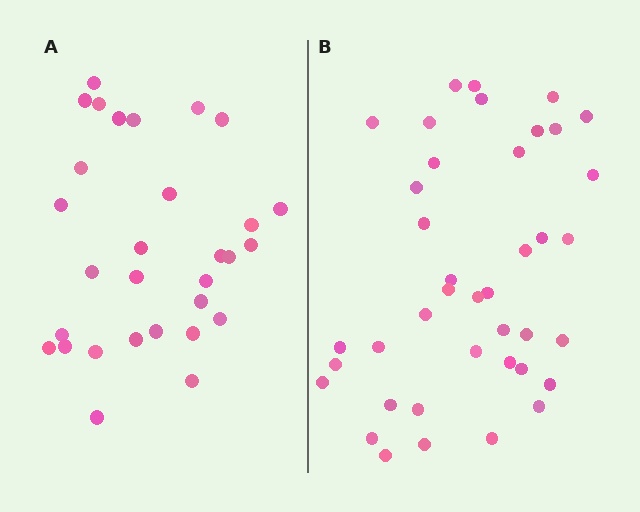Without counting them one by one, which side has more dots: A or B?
Region B (the right region) has more dots.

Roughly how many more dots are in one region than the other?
Region B has roughly 10 or so more dots than region A.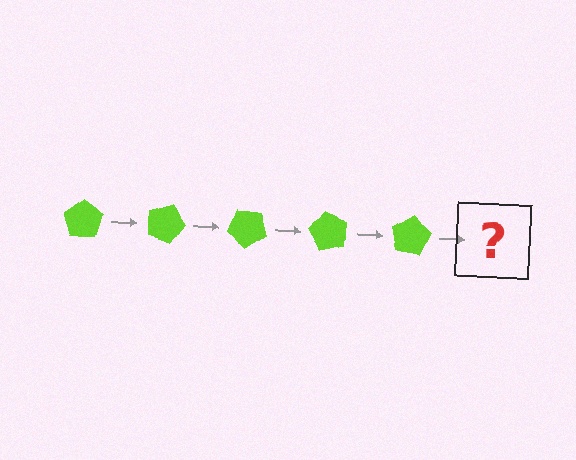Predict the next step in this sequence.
The next step is a lime pentagon rotated 100 degrees.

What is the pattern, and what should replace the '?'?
The pattern is that the pentagon rotates 20 degrees each step. The '?' should be a lime pentagon rotated 100 degrees.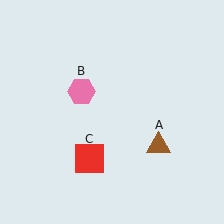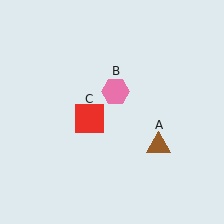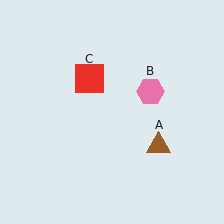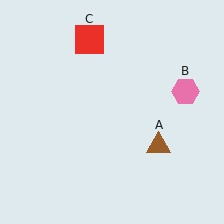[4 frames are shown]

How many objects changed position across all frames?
2 objects changed position: pink hexagon (object B), red square (object C).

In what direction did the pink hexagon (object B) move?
The pink hexagon (object B) moved right.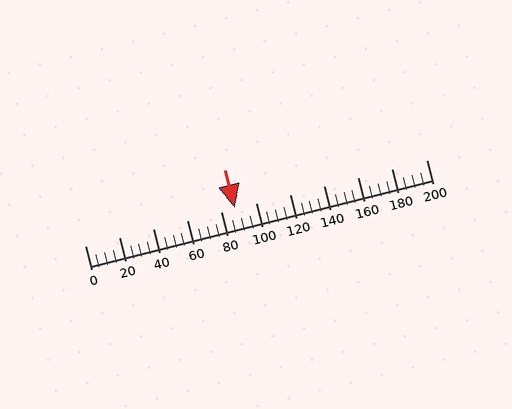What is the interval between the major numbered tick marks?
The major tick marks are spaced 20 units apart.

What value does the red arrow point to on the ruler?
The red arrow points to approximately 88.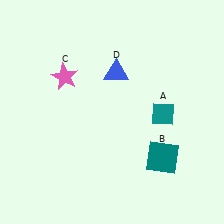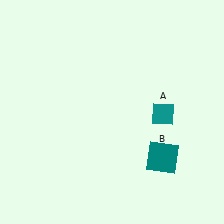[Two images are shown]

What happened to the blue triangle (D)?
The blue triangle (D) was removed in Image 2. It was in the top-right area of Image 1.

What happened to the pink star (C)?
The pink star (C) was removed in Image 2. It was in the top-left area of Image 1.